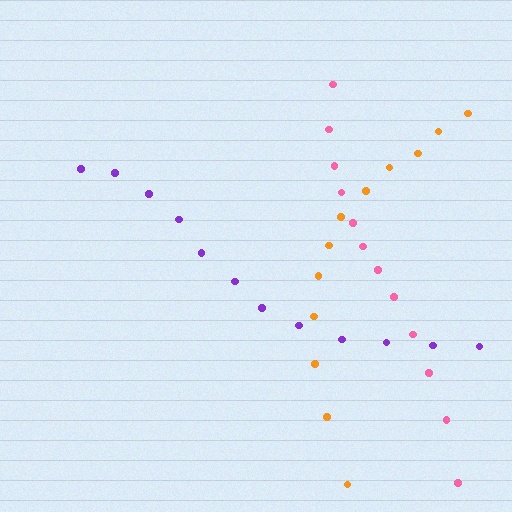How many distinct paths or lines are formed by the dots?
There are 3 distinct paths.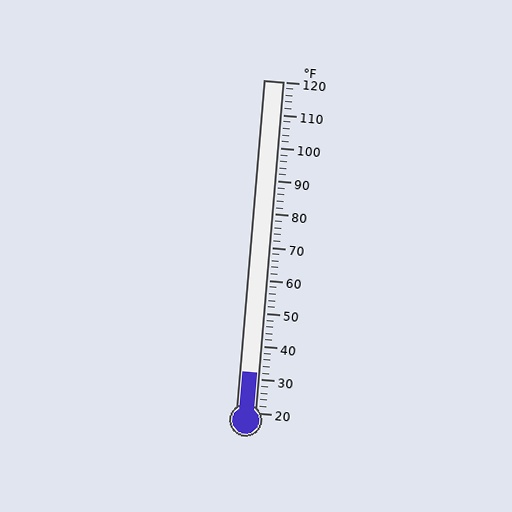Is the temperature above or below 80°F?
The temperature is below 80°F.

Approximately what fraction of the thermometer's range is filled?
The thermometer is filled to approximately 10% of its range.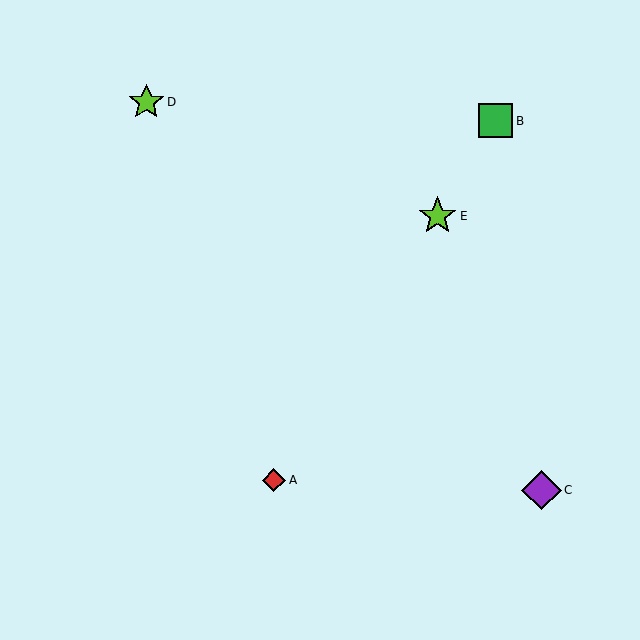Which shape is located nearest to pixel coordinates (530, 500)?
The purple diamond (labeled C) at (542, 490) is nearest to that location.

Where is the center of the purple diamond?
The center of the purple diamond is at (542, 490).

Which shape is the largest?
The purple diamond (labeled C) is the largest.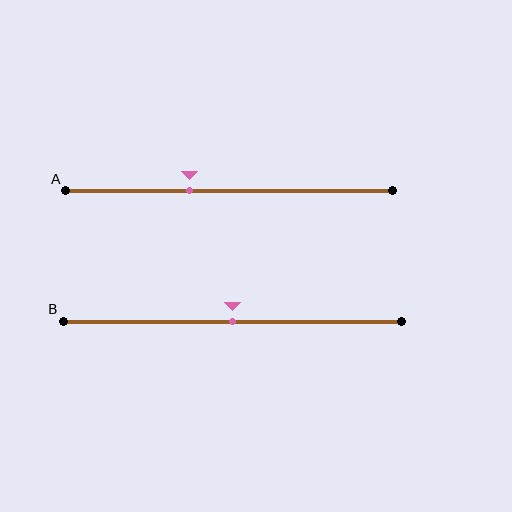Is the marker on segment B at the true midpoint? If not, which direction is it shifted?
Yes, the marker on segment B is at the true midpoint.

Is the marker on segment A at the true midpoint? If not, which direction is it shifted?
No, the marker on segment A is shifted to the left by about 12% of the segment length.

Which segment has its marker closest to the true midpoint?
Segment B has its marker closest to the true midpoint.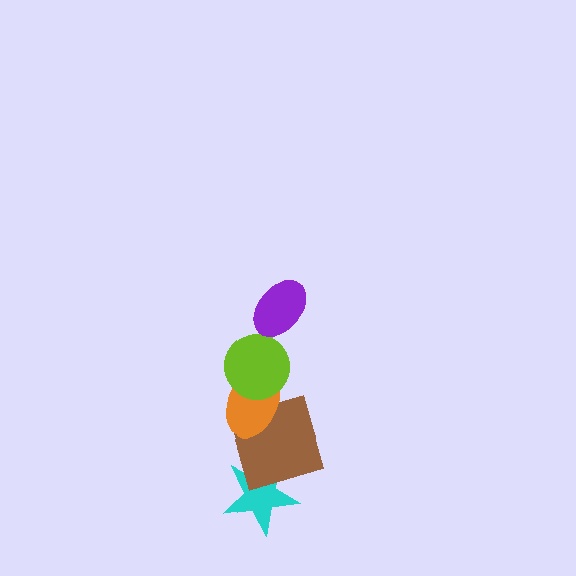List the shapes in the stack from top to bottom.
From top to bottom: the purple ellipse, the lime circle, the orange ellipse, the brown square, the cyan star.